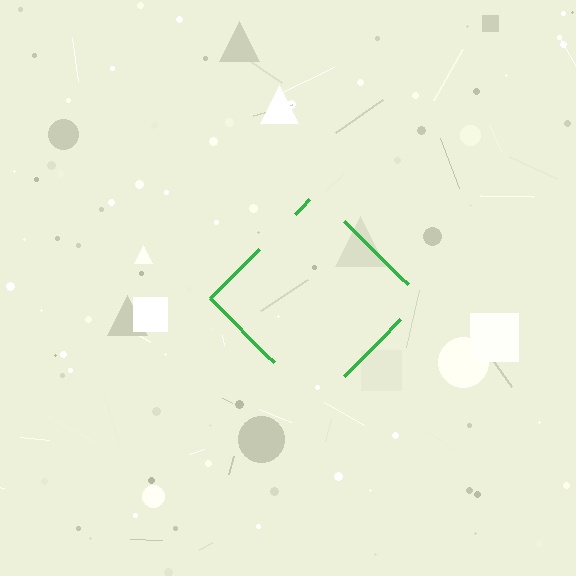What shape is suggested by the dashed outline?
The dashed outline suggests a diamond.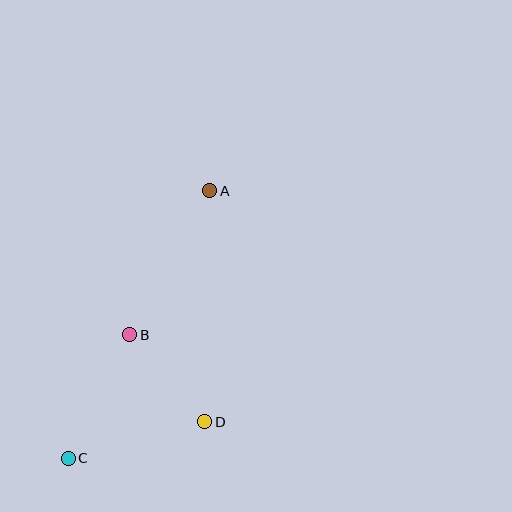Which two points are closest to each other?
Points B and D are closest to each other.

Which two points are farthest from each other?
Points A and C are farthest from each other.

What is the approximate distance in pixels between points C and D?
The distance between C and D is approximately 142 pixels.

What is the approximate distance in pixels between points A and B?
The distance between A and B is approximately 164 pixels.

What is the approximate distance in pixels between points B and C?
The distance between B and C is approximately 138 pixels.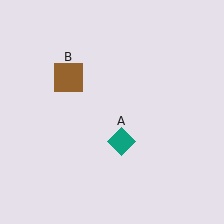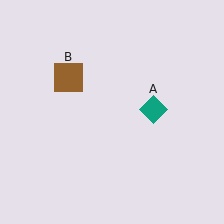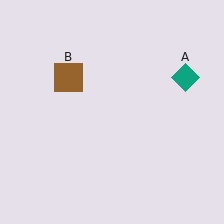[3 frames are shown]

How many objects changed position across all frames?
1 object changed position: teal diamond (object A).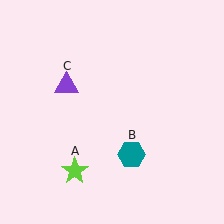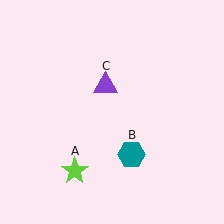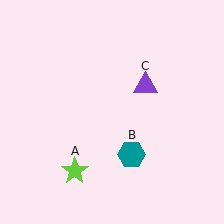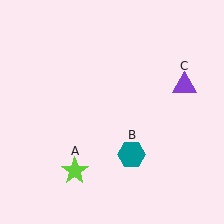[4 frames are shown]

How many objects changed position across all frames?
1 object changed position: purple triangle (object C).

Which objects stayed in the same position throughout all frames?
Lime star (object A) and teal hexagon (object B) remained stationary.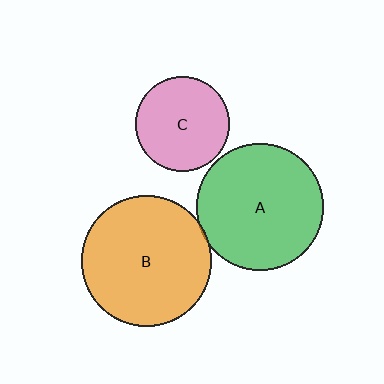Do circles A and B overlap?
Yes.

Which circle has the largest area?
Circle B (orange).